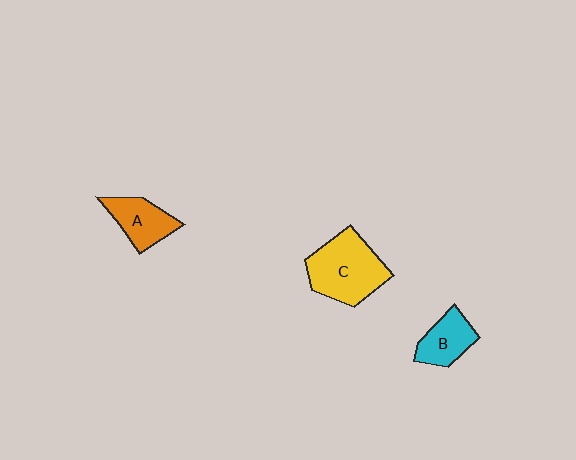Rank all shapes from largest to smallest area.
From largest to smallest: C (yellow), A (orange), B (cyan).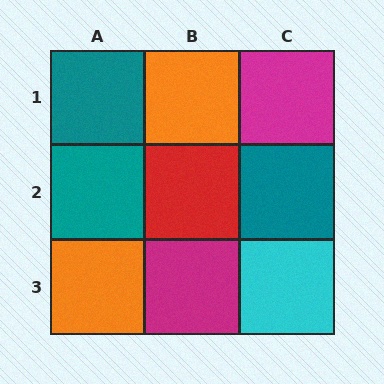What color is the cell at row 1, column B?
Orange.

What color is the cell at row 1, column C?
Magenta.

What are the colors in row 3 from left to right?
Orange, magenta, cyan.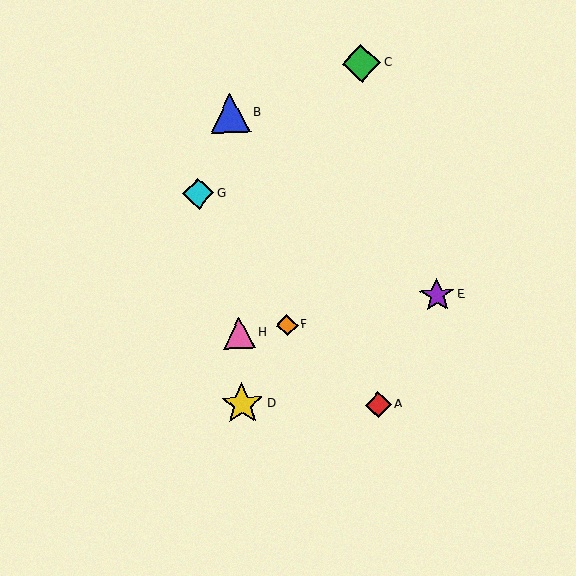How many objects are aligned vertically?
3 objects (B, D, H) are aligned vertically.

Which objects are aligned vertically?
Objects B, D, H are aligned vertically.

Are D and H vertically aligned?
Yes, both are at x≈242.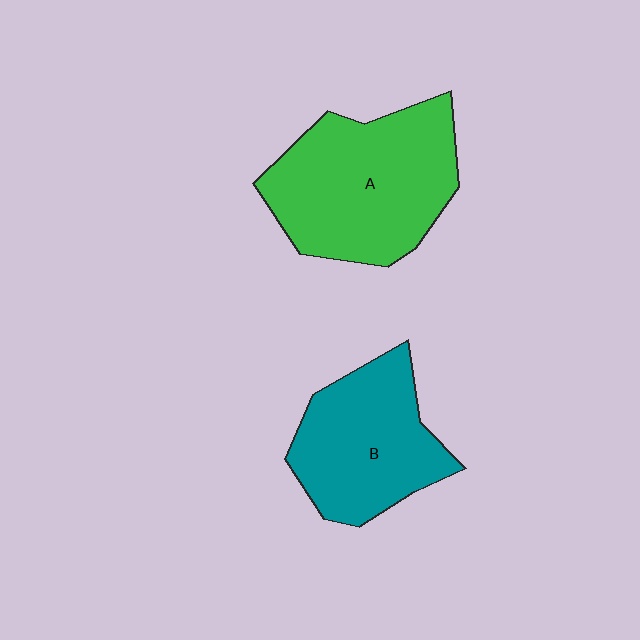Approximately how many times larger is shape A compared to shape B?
Approximately 1.3 times.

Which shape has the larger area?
Shape A (green).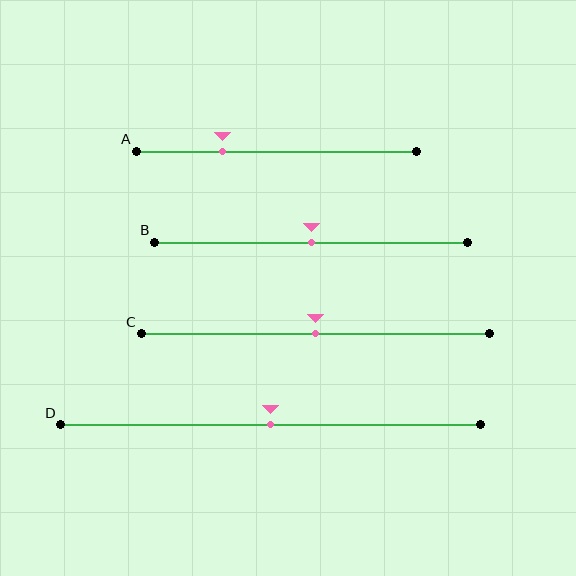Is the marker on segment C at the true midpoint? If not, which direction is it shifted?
Yes, the marker on segment C is at the true midpoint.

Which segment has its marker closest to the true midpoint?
Segment B has its marker closest to the true midpoint.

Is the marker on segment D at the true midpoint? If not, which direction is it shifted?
Yes, the marker on segment D is at the true midpoint.